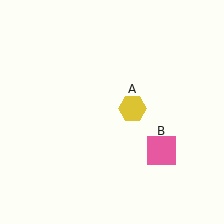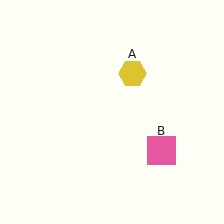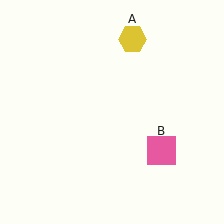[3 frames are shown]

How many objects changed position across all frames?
1 object changed position: yellow hexagon (object A).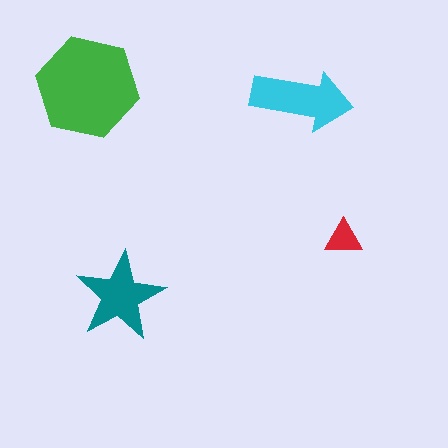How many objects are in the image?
There are 4 objects in the image.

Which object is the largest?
The green hexagon.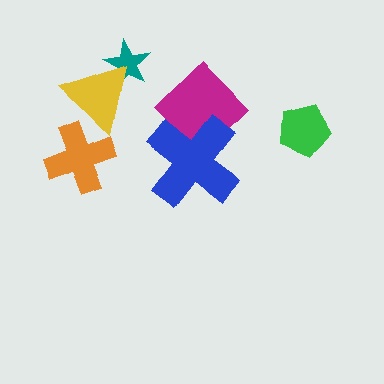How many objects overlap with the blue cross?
1 object overlaps with the blue cross.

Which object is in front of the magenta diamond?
The blue cross is in front of the magenta diamond.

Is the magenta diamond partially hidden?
Yes, it is partially covered by another shape.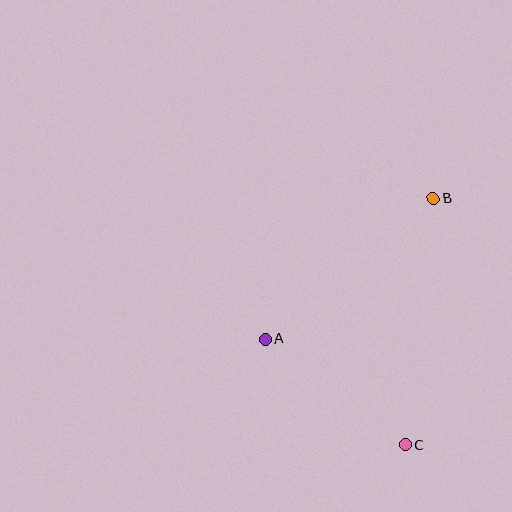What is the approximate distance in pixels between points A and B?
The distance between A and B is approximately 219 pixels.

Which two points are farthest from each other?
Points B and C are farthest from each other.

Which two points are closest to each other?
Points A and C are closest to each other.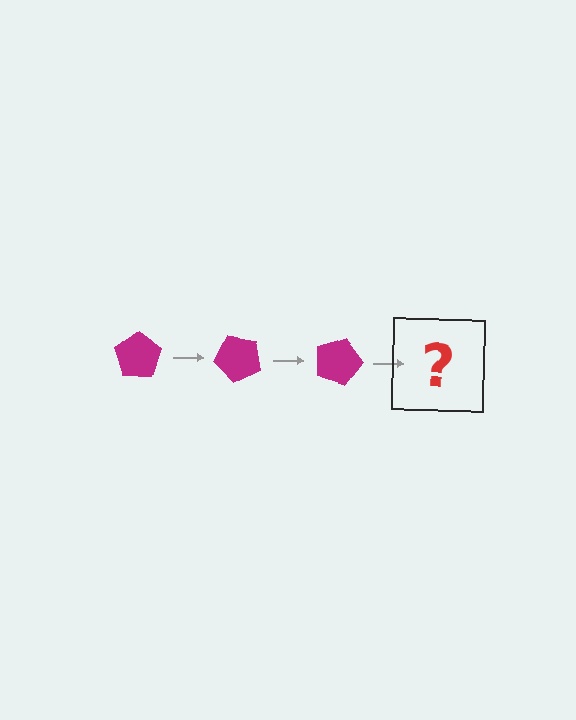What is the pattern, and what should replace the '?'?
The pattern is that the pentagon rotates 45 degrees each step. The '?' should be a magenta pentagon rotated 135 degrees.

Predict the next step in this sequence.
The next step is a magenta pentagon rotated 135 degrees.